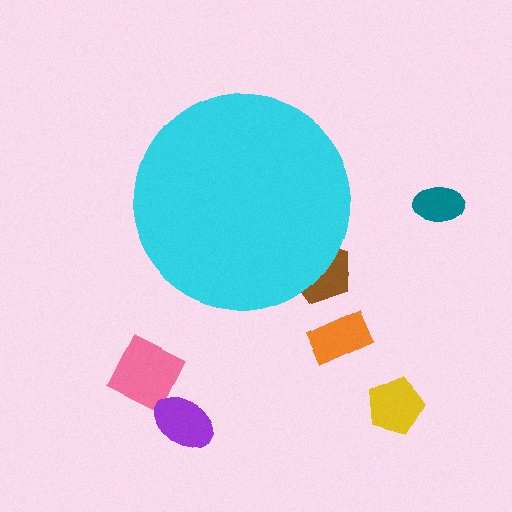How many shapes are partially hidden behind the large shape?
1 shape is partially hidden.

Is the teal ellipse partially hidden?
No, the teal ellipse is fully visible.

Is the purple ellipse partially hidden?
No, the purple ellipse is fully visible.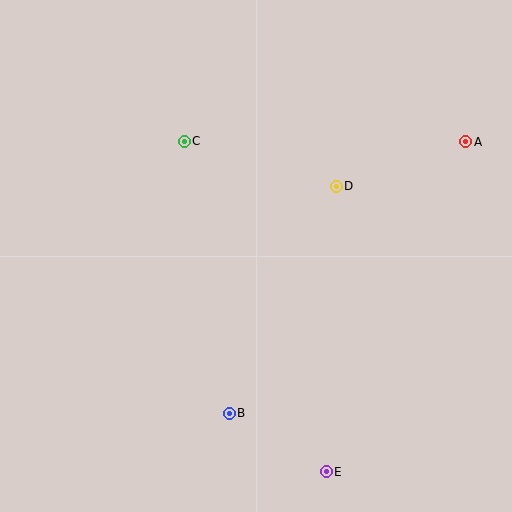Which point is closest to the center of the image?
Point D at (336, 186) is closest to the center.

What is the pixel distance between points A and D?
The distance between A and D is 137 pixels.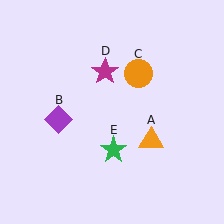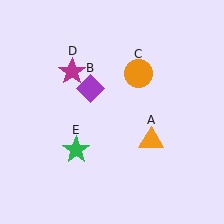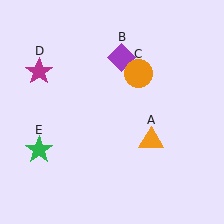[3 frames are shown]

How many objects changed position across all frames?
3 objects changed position: purple diamond (object B), magenta star (object D), green star (object E).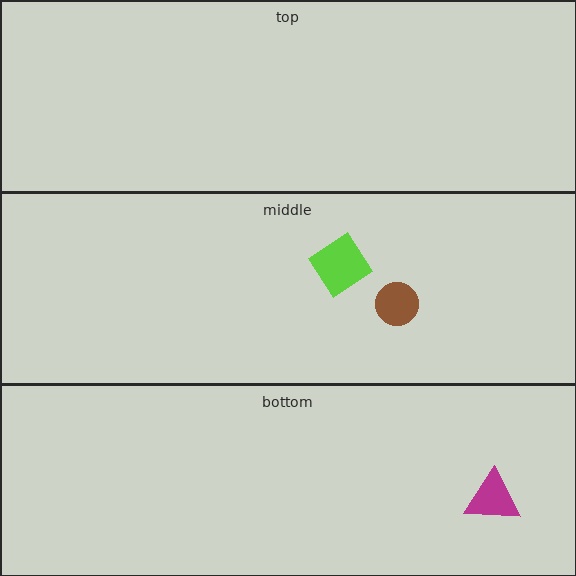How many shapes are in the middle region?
2.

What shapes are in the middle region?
The brown circle, the lime diamond.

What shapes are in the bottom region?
The magenta triangle.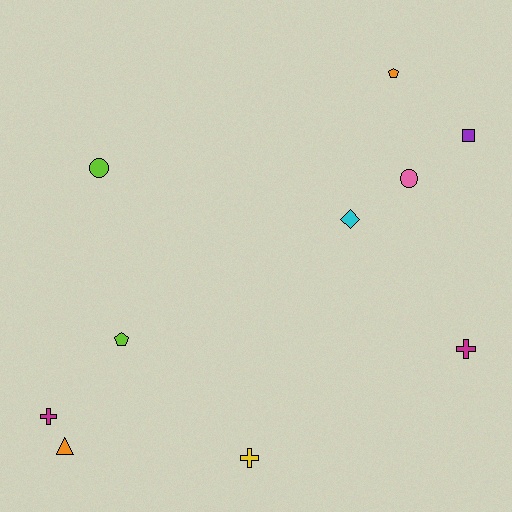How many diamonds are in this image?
There is 1 diamond.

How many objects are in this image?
There are 10 objects.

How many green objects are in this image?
There are no green objects.